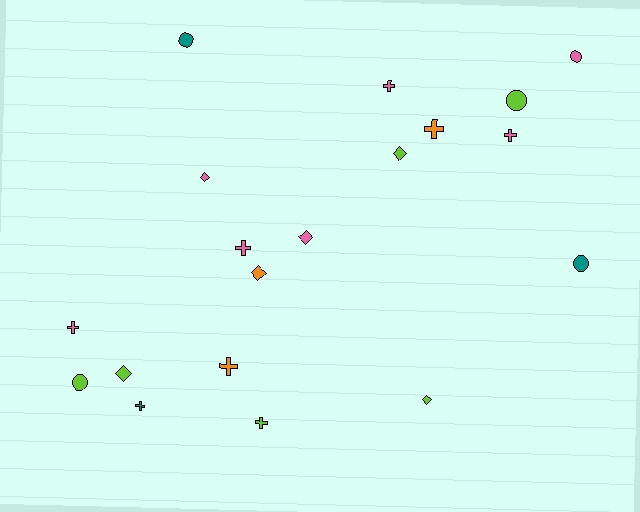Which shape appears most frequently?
Cross, with 8 objects.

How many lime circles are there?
There are 2 lime circles.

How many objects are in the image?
There are 19 objects.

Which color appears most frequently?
Pink, with 7 objects.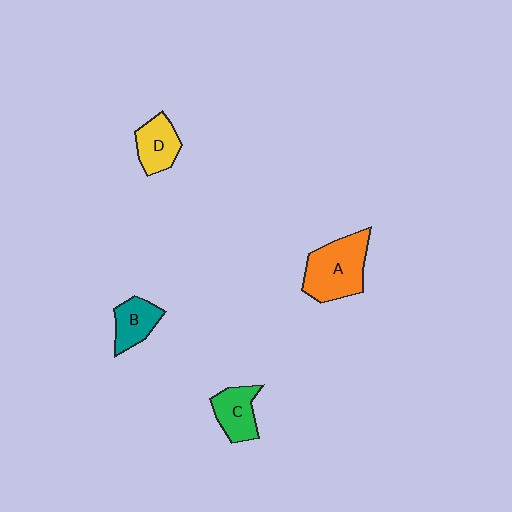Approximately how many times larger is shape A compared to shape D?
Approximately 1.7 times.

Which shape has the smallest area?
Shape B (teal).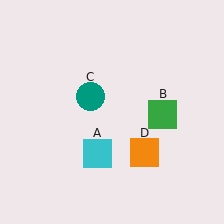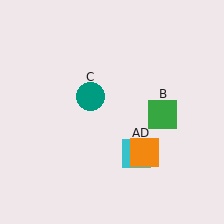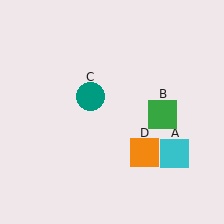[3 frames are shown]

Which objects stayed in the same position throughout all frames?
Green square (object B) and teal circle (object C) and orange square (object D) remained stationary.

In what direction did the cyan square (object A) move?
The cyan square (object A) moved right.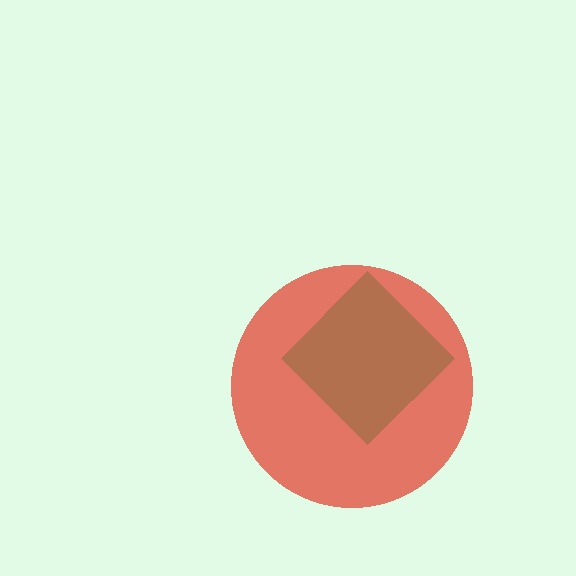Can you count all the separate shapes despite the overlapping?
Yes, there are 2 separate shapes.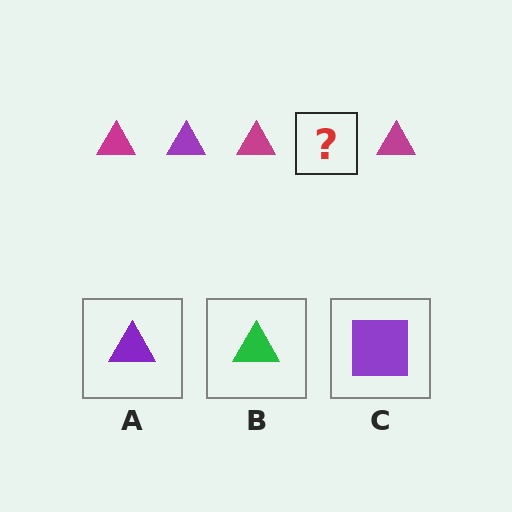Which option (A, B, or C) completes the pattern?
A.